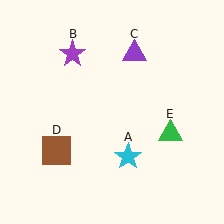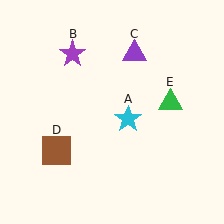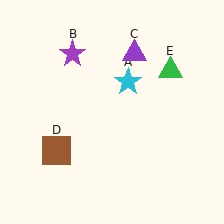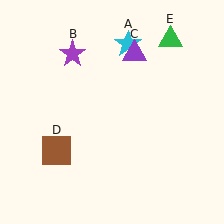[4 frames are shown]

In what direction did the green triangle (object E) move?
The green triangle (object E) moved up.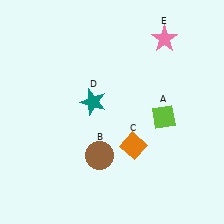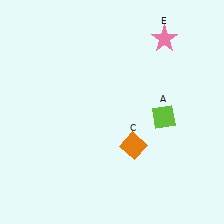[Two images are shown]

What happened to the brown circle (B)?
The brown circle (B) was removed in Image 2. It was in the bottom-left area of Image 1.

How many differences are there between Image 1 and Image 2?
There are 2 differences between the two images.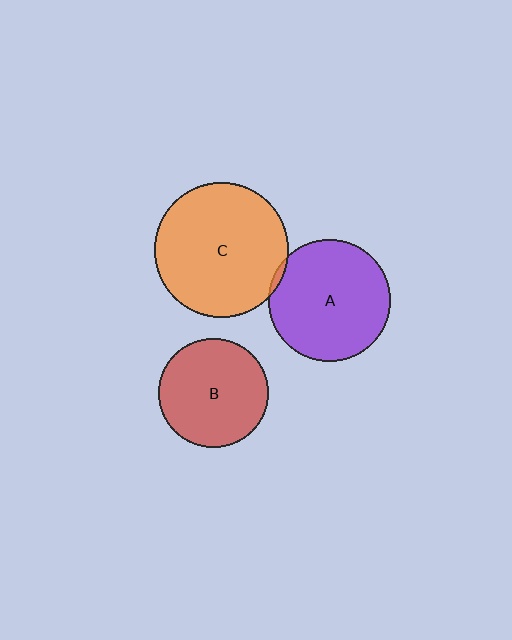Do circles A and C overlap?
Yes.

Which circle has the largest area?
Circle C (orange).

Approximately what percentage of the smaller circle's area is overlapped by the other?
Approximately 5%.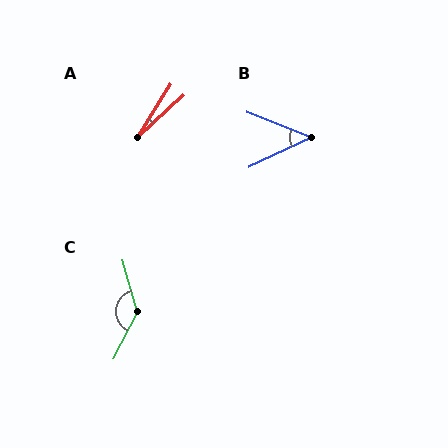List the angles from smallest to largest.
A (16°), B (46°), C (137°).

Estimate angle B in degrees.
Approximately 46 degrees.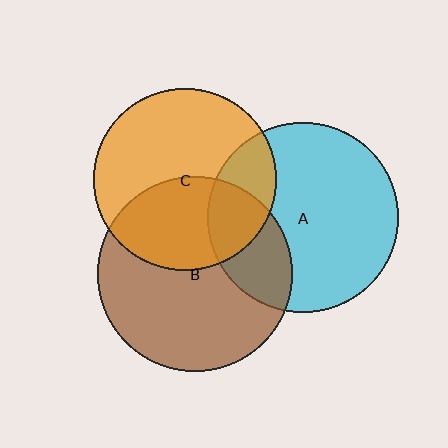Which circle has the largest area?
Circle B (brown).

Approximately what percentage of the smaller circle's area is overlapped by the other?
Approximately 25%.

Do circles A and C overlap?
Yes.